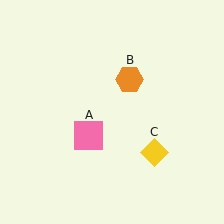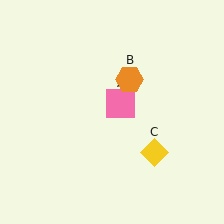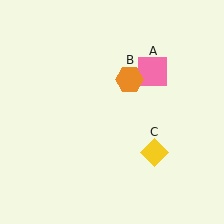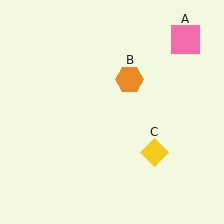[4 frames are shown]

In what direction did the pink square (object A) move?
The pink square (object A) moved up and to the right.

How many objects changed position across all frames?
1 object changed position: pink square (object A).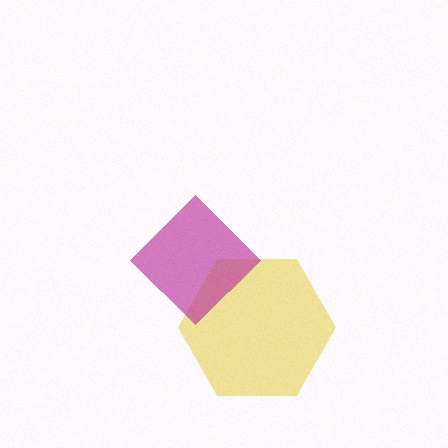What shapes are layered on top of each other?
The layered shapes are: a yellow hexagon, a magenta diamond.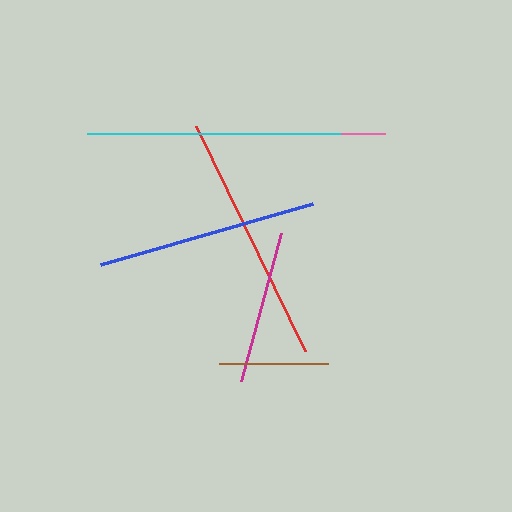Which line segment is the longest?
The pink line is the longest at approximately 274 pixels.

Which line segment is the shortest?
The brown line is the shortest at approximately 109 pixels.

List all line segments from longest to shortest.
From longest to shortest: pink, cyan, red, blue, magenta, brown.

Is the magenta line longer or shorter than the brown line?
The magenta line is longer than the brown line.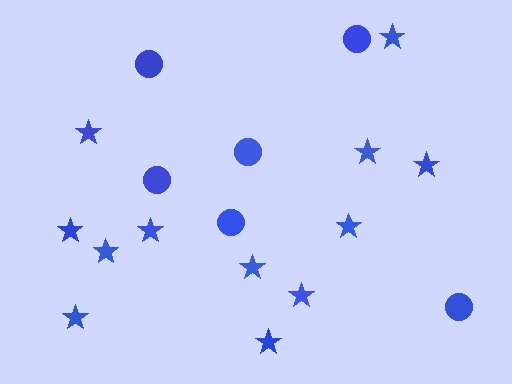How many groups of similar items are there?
There are 2 groups: one group of stars (12) and one group of circles (6).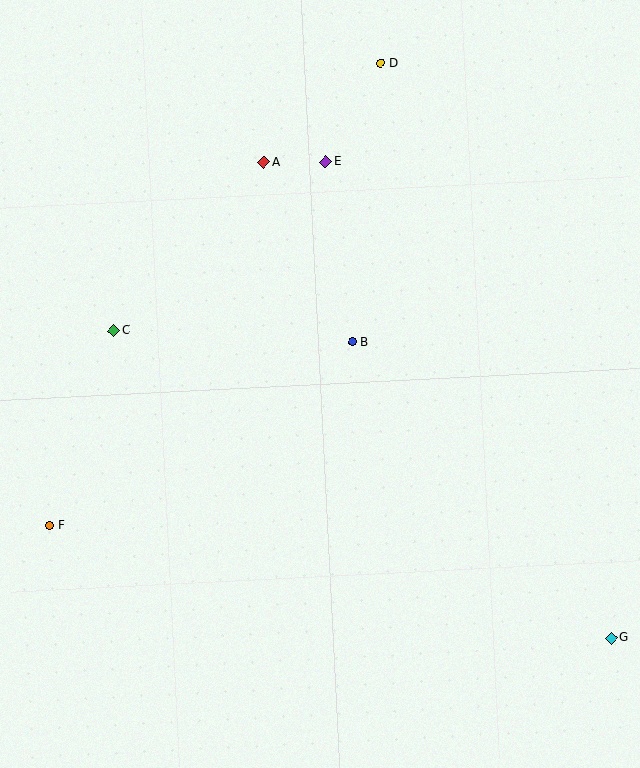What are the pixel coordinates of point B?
Point B is at (352, 342).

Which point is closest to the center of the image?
Point B at (352, 342) is closest to the center.